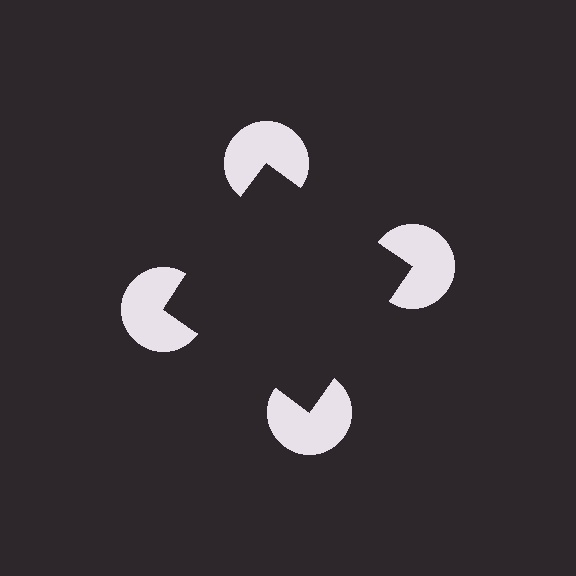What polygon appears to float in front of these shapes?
An illusory square — its edges are inferred from the aligned wedge cuts in the pac-man discs, not physically drawn.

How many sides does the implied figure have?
4 sides.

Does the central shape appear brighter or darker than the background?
It typically appears slightly darker than the background, even though no actual brightness change is drawn.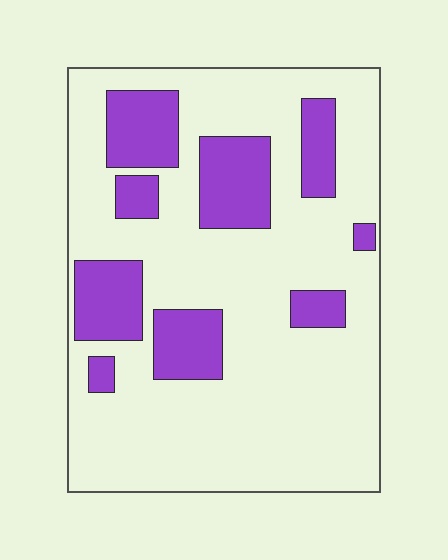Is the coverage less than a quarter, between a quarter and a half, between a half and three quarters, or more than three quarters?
Less than a quarter.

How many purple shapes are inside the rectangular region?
9.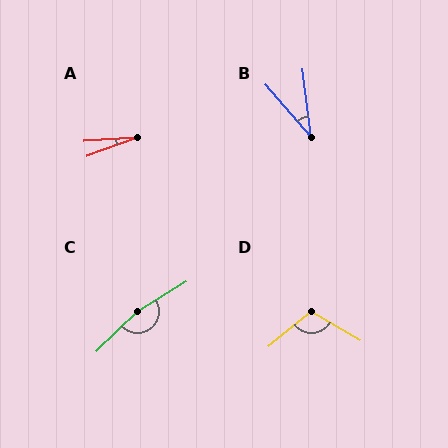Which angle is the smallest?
A, at approximately 16 degrees.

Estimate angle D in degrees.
Approximately 111 degrees.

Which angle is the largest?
C, at approximately 168 degrees.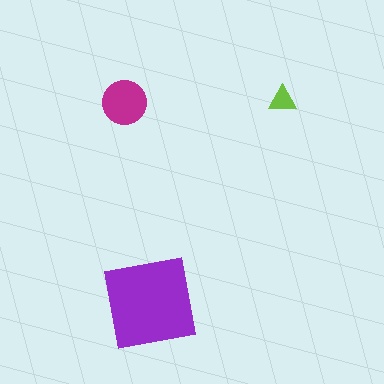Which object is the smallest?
The lime triangle.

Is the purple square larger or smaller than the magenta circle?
Larger.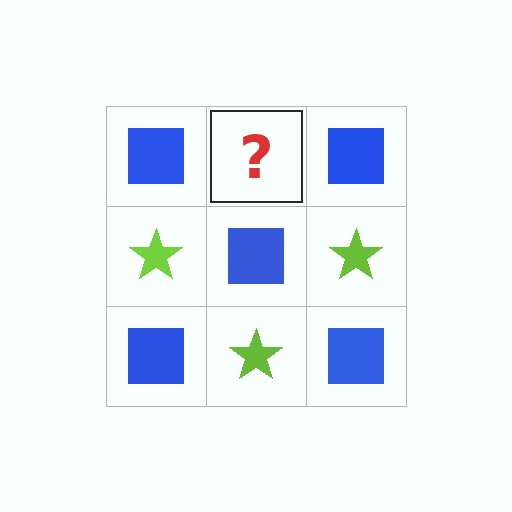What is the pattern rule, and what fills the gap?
The rule is that it alternates blue square and lime star in a checkerboard pattern. The gap should be filled with a lime star.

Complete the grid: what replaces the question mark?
The question mark should be replaced with a lime star.